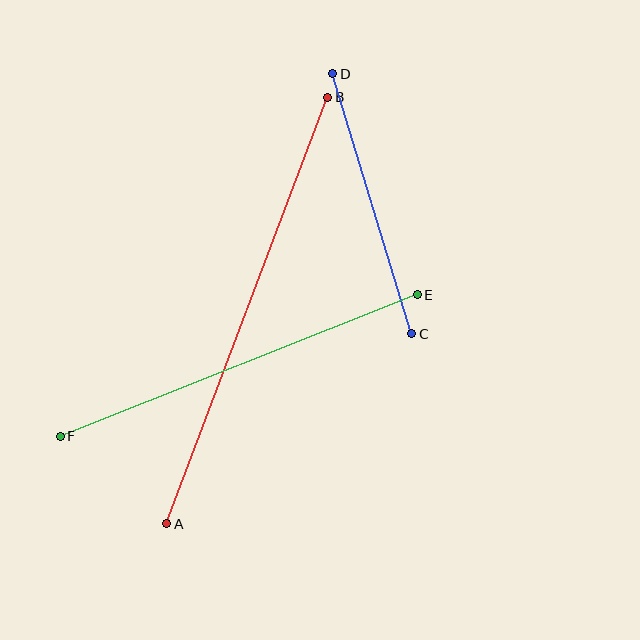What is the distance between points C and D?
The distance is approximately 272 pixels.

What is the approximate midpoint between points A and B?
The midpoint is at approximately (247, 311) pixels.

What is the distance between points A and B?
The distance is approximately 456 pixels.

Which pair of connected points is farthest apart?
Points A and B are farthest apart.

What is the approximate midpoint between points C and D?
The midpoint is at approximately (372, 204) pixels.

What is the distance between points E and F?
The distance is approximately 384 pixels.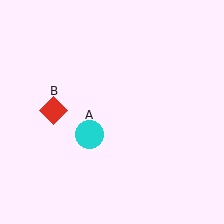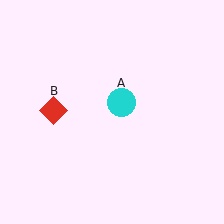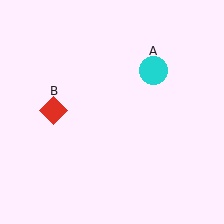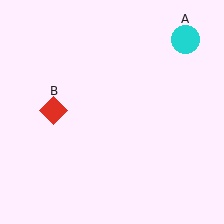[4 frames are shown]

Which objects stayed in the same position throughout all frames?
Red diamond (object B) remained stationary.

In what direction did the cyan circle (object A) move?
The cyan circle (object A) moved up and to the right.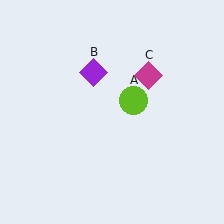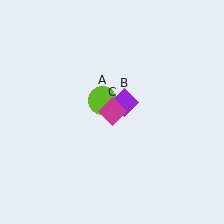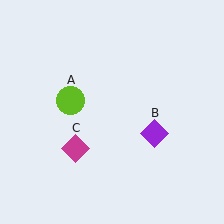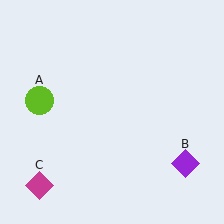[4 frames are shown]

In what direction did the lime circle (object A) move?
The lime circle (object A) moved left.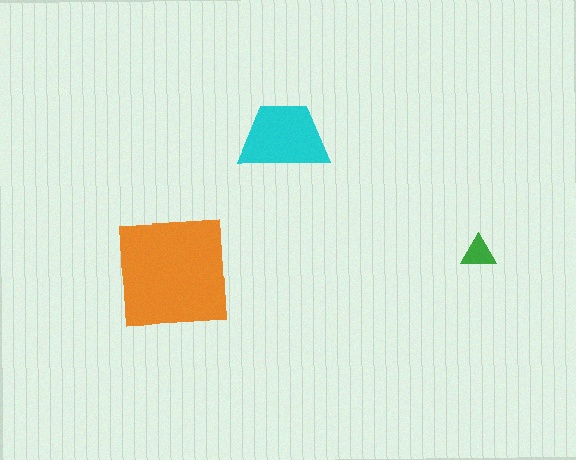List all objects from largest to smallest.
The orange square, the cyan trapezoid, the green triangle.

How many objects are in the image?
There are 3 objects in the image.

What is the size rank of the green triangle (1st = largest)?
3rd.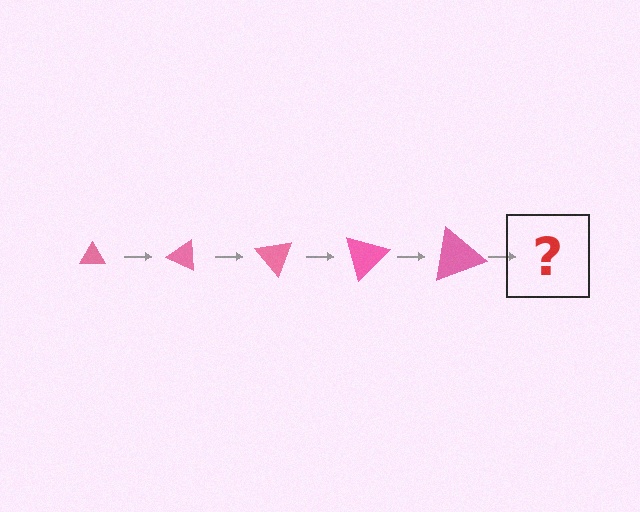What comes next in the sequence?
The next element should be a triangle, larger than the previous one and rotated 125 degrees from the start.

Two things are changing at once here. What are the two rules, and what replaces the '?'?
The two rules are that the triangle grows larger each step and it rotates 25 degrees each step. The '?' should be a triangle, larger than the previous one and rotated 125 degrees from the start.